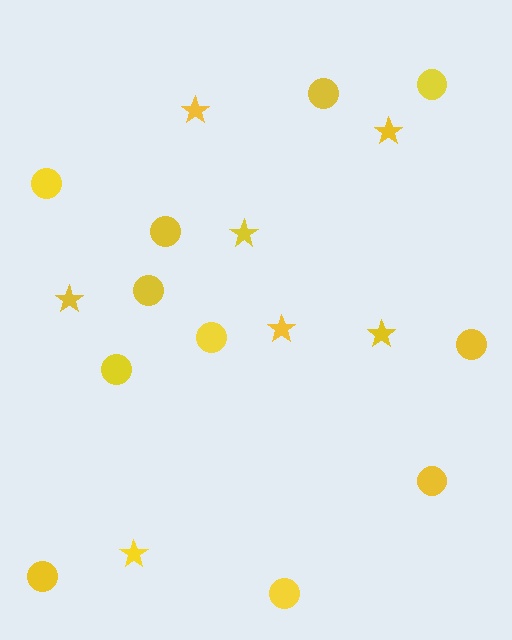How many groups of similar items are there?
There are 2 groups: one group of circles (11) and one group of stars (7).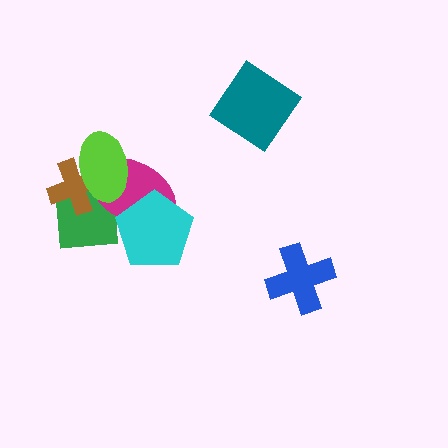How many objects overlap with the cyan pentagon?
2 objects overlap with the cyan pentagon.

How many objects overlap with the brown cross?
3 objects overlap with the brown cross.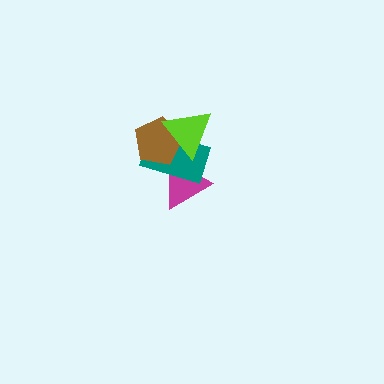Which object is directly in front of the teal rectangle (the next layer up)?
The brown pentagon is directly in front of the teal rectangle.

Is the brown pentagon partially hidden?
Yes, it is partially covered by another shape.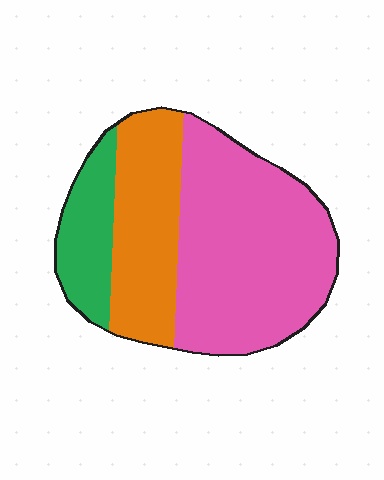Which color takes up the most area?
Pink, at roughly 55%.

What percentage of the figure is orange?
Orange takes up about one quarter (1/4) of the figure.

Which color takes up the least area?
Green, at roughly 15%.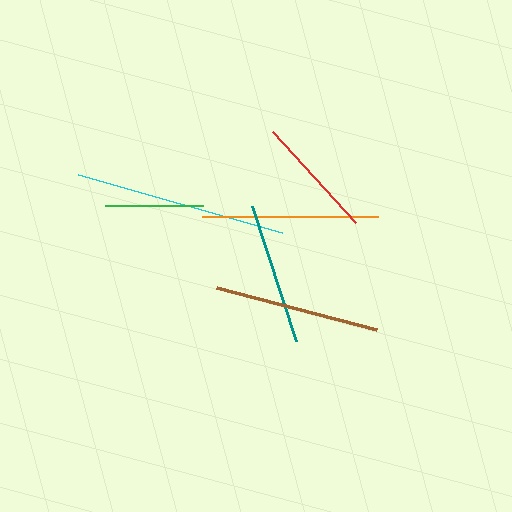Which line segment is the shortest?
The green line is the shortest at approximately 98 pixels.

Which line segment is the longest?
The cyan line is the longest at approximately 212 pixels.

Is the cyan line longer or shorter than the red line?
The cyan line is longer than the red line.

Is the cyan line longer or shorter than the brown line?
The cyan line is longer than the brown line.